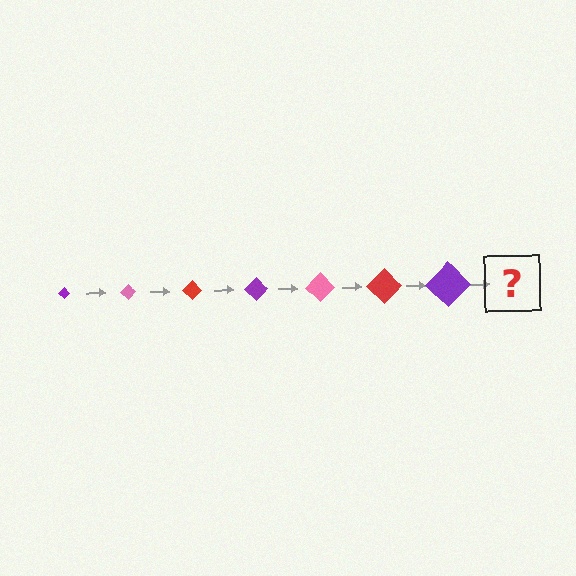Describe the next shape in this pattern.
It should be a pink diamond, larger than the previous one.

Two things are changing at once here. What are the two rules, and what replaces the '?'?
The two rules are that the diamond grows larger each step and the color cycles through purple, pink, and red. The '?' should be a pink diamond, larger than the previous one.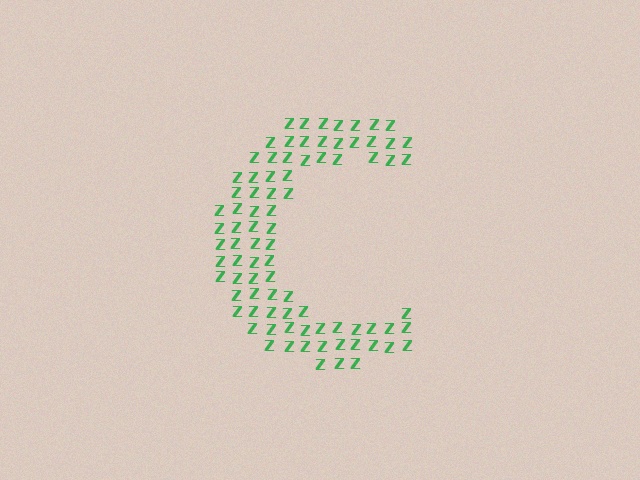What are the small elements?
The small elements are letter Z's.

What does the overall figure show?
The overall figure shows the letter C.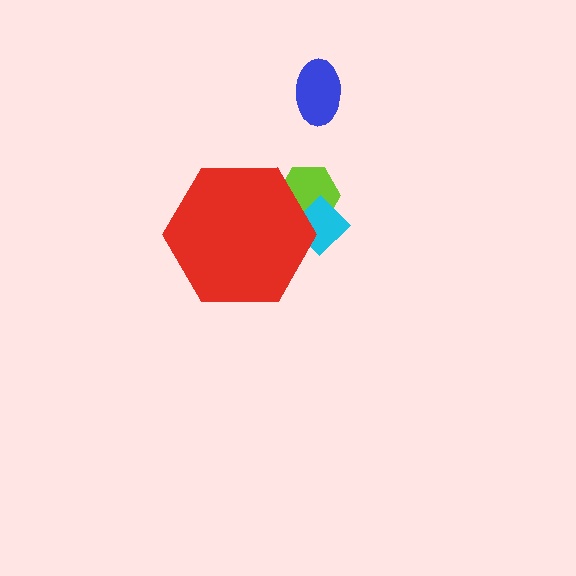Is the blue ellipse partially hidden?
No, the blue ellipse is fully visible.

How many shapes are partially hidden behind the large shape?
2 shapes are partially hidden.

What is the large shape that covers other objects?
A red hexagon.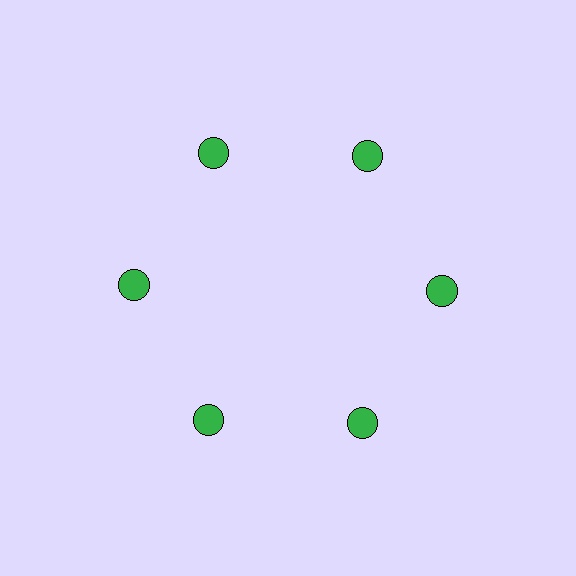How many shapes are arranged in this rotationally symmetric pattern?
There are 6 shapes, arranged in 6 groups of 1.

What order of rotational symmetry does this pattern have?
This pattern has 6-fold rotational symmetry.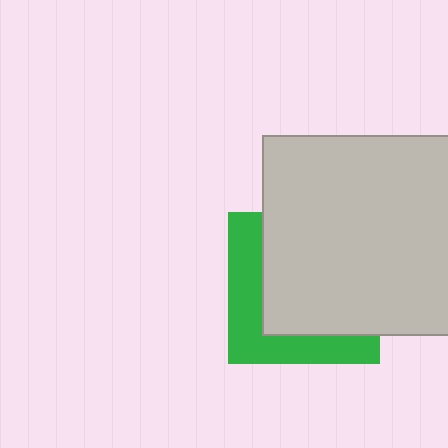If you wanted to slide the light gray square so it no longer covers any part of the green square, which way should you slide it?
Slide it toward the upper-right — that is the most direct way to separate the two shapes.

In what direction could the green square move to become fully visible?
The green square could move toward the lower-left. That would shift it out from behind the light gray square entirely.